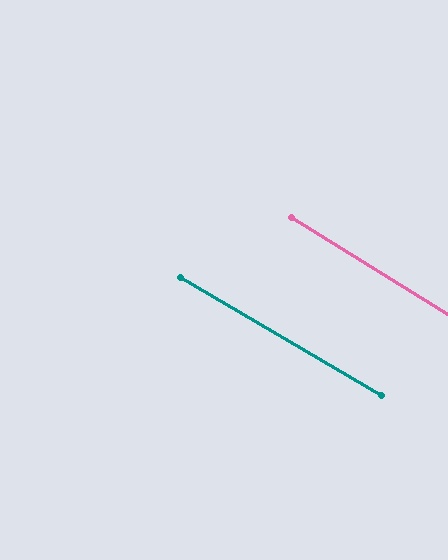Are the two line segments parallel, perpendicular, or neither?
Parallel — their directions differ by only 1.4°.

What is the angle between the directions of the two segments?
Approximately 1 degree.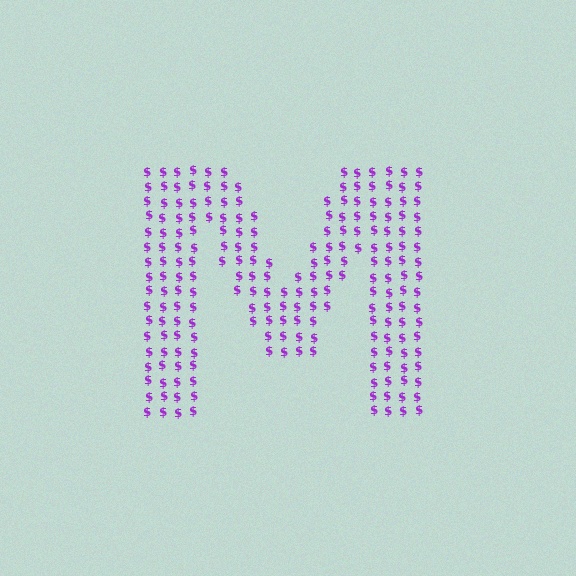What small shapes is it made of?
It is made of small dollar signs.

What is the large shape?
The large shape is the letter M.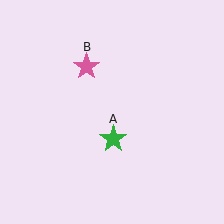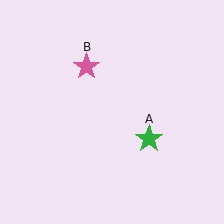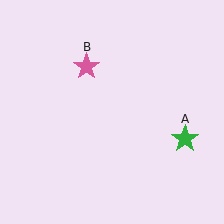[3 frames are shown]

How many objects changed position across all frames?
1 object changed position: green star (object A).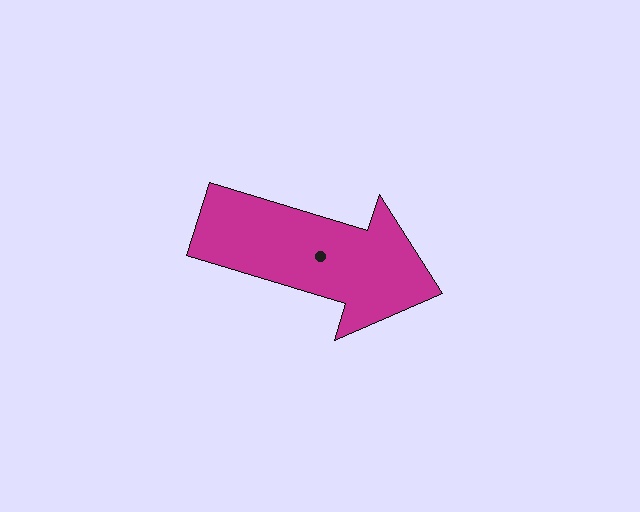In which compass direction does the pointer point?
East.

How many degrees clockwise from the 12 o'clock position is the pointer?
Approximately 107 degrees.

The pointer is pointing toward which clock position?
Roughly 4 o'clock.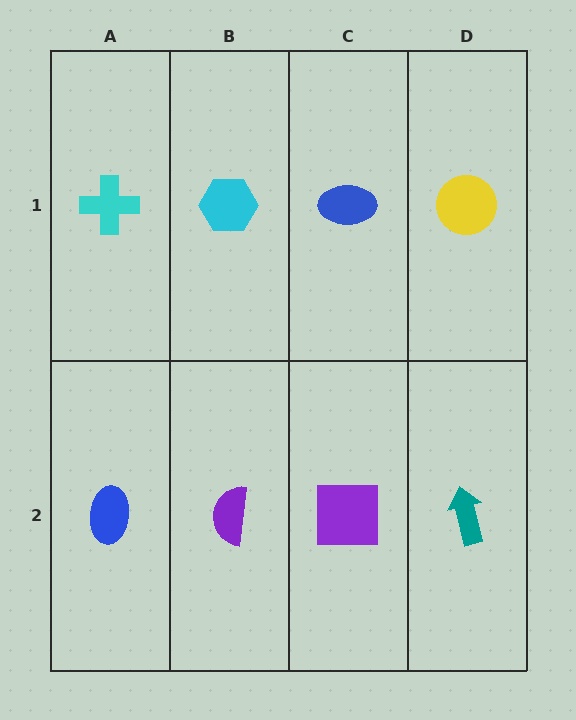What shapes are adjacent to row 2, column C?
A blue ellipse (row 1, column C), a purple semicircle (row 2, column B), a teal arrow (row 2, column D).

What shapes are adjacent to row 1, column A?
A blue ellipse (row 2, column A), a cyan hexagon (row 1, column B).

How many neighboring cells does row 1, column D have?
2.